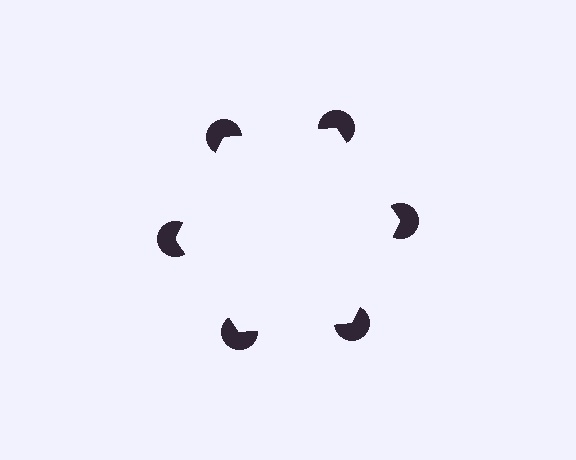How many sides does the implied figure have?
6 sides.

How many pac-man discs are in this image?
There are 6 — one at each vertex of the illusory hexagon.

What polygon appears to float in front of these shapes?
An illusory hexagon — its edges are inferred from the aligned wedge cuts in the pac-man discs, not physically drawn.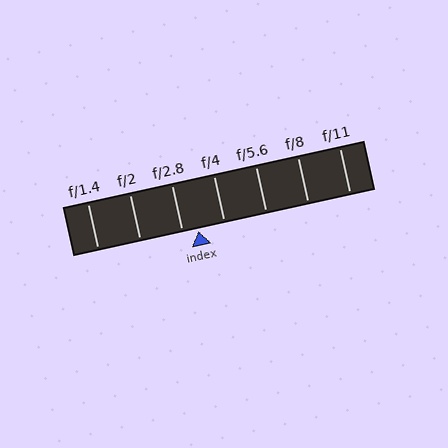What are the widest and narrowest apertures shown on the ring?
The widest aperture shown is f/1.4 and the narrowest is f/11.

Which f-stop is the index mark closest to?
The index mark is closest to f/2.8.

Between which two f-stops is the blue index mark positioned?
The index mark is between f/2.8 and f/4.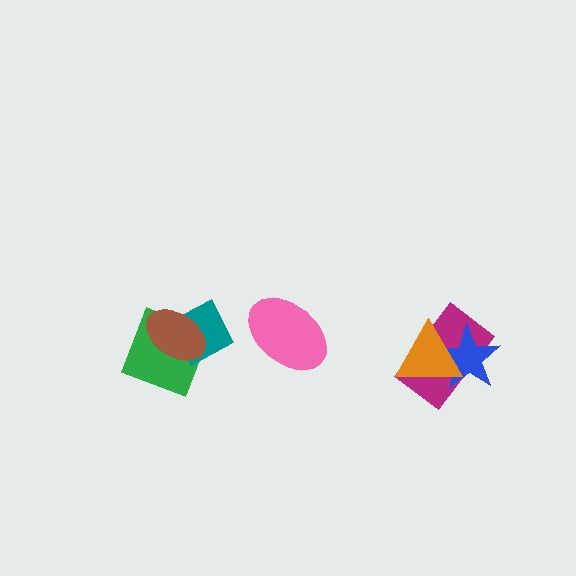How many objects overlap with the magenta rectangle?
2 objects overlap with the magenta rectangle.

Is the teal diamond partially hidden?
Yes, it is partially covered by another shape.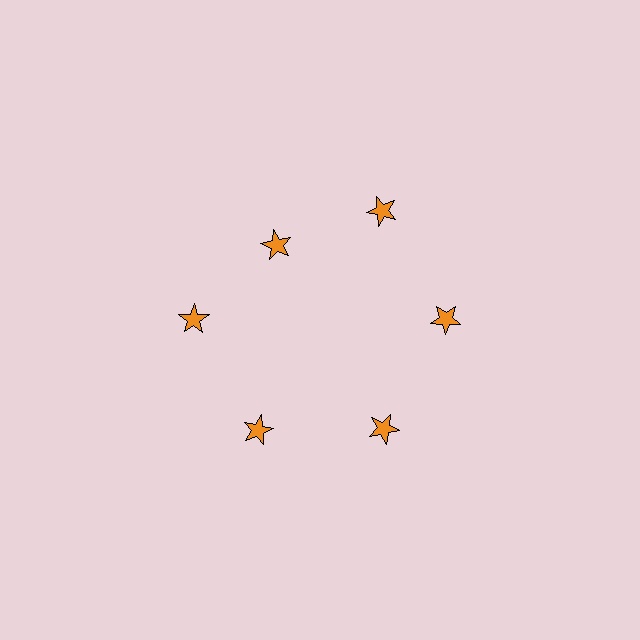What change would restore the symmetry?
The symmetry would be restored by moving it outward, back onto the ring so that all 6 stars sit at equal angles and equal distance from the center.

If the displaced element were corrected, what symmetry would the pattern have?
It would have 6-fold rotational symmetry — the pattern would map onto itself every 60 degrees.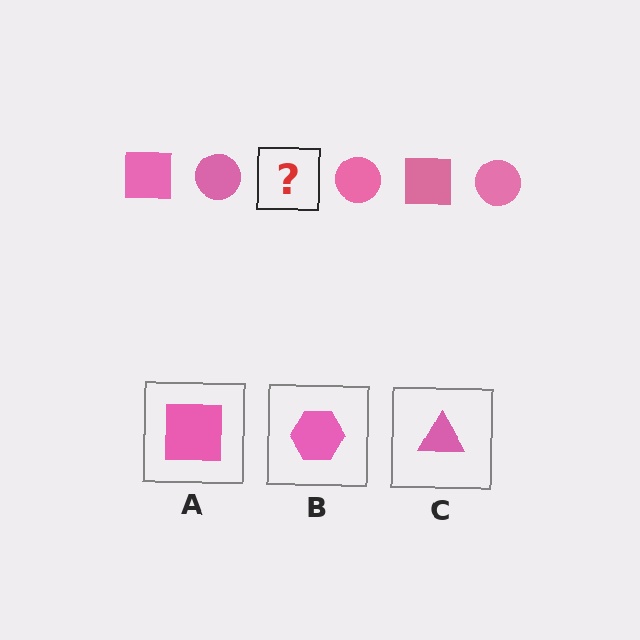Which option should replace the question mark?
Option A.